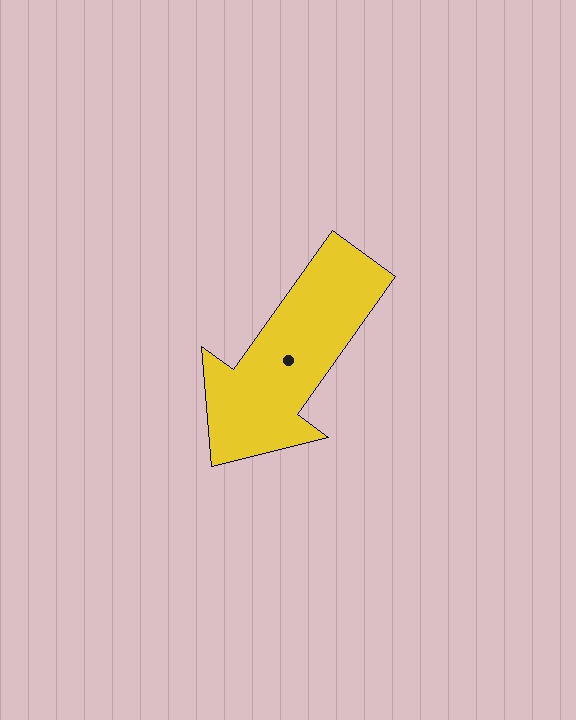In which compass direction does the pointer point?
Southwest.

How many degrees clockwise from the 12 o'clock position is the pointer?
Approximately 216 degrees.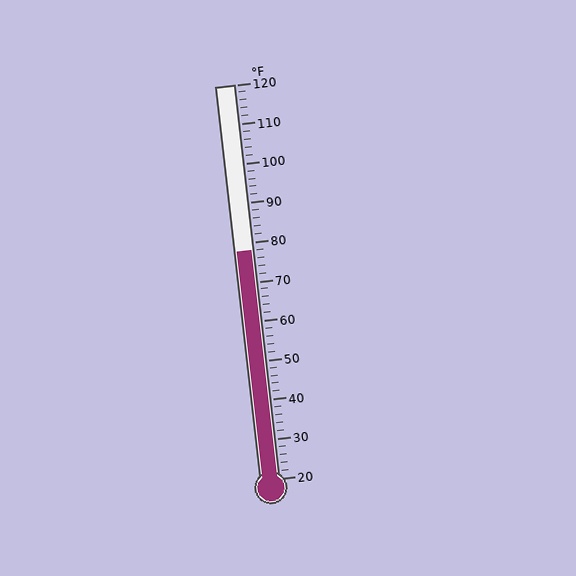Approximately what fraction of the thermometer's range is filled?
The thermometer is filled to approximately 60% of its range.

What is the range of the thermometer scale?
The thermometer scale ranges from 20°F to 120°F.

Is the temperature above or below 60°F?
The temperature is above 60°F.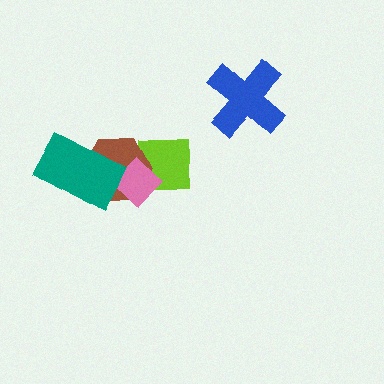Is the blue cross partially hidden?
No, no other shape covers it.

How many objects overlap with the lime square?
2 objects overlap with the lime square.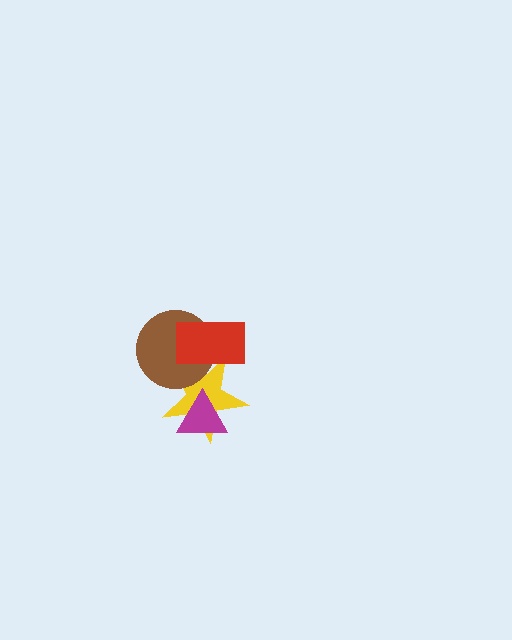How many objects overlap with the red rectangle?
2 objects overlap with the red rectangle.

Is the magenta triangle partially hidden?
No, no other shape covers it.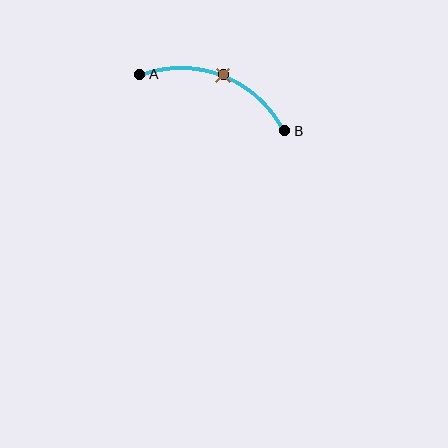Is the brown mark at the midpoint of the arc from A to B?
Yes. The brown mark lies on the arc at equal arc-length from both A and B — it is the arc midpoint.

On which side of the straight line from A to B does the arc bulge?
The arc bulges above the straight line connecting A and B.